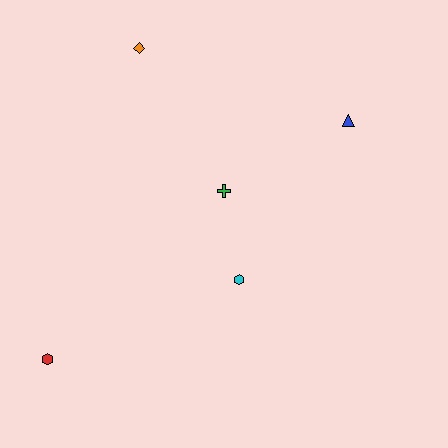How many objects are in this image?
There are 5 objects.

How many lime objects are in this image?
There are no lime objects.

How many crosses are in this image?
There is 1 cross.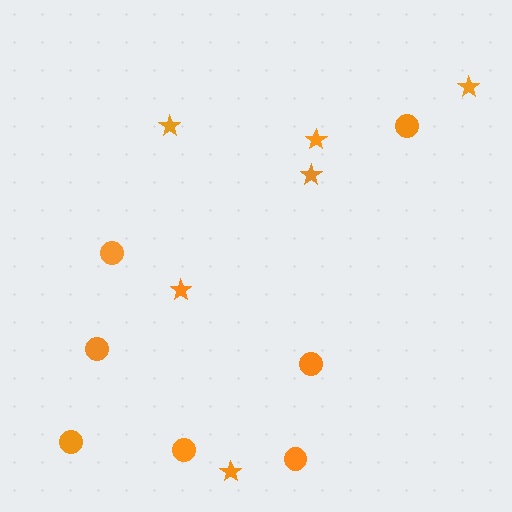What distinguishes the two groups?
There are 2 groups: one group of stars (6) and one group of circles (7).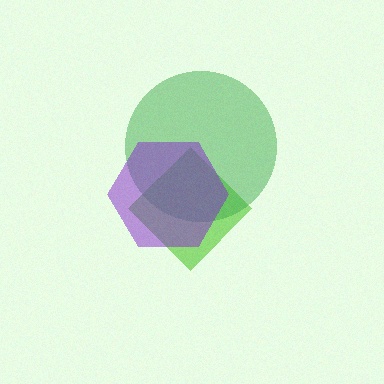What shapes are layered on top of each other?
The layered shapes are: a lime diamond, a green circle, a purple hexagon.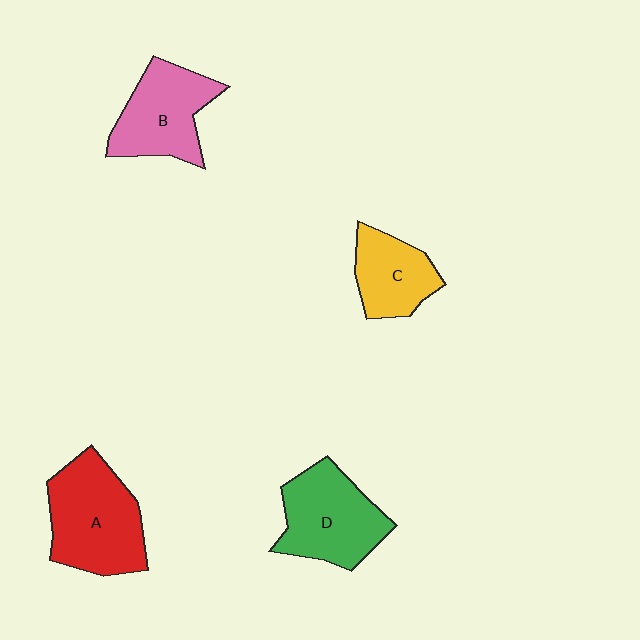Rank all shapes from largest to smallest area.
From largest to smallest: A (red), D (green), B (pink), C (yellow).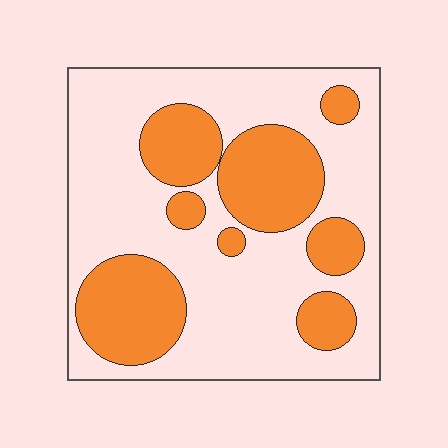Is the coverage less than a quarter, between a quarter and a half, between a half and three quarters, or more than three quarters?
Between a quarter and a half.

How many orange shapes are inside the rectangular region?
8.